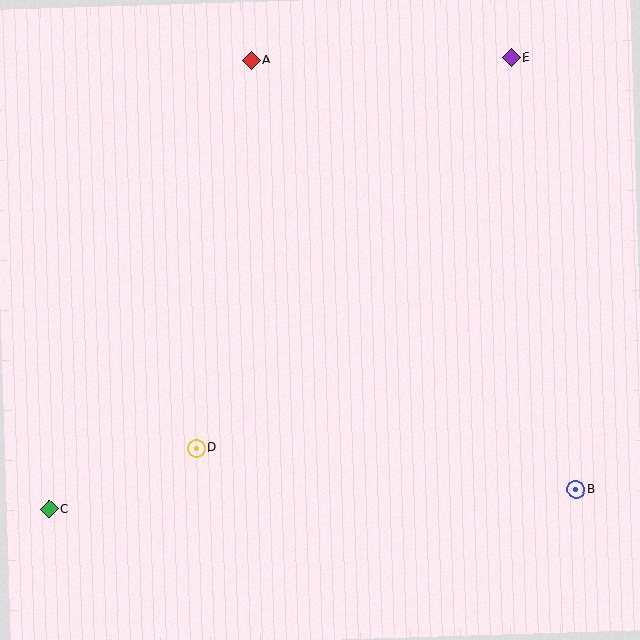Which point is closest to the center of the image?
Point D at (196, 448) is closest to the center.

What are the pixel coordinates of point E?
Point E is at (511, 57).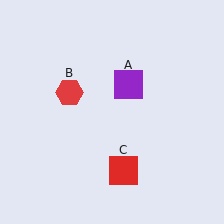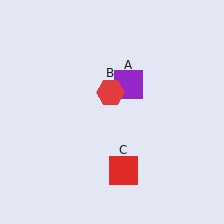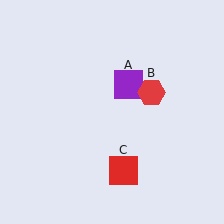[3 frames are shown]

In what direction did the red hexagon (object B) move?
The red hexagon (object B) moved right.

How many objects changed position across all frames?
1 object changed position: red hexagon (object B).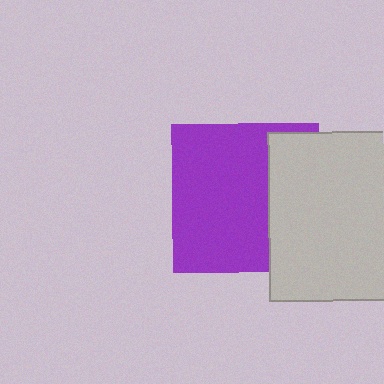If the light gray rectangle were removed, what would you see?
You would see the complete purple square.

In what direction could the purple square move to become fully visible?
The purple square could move left. That would shift it out from behind the light gray rectangle entirely.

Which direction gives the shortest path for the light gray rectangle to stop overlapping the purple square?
Moving right gives the shortest separation.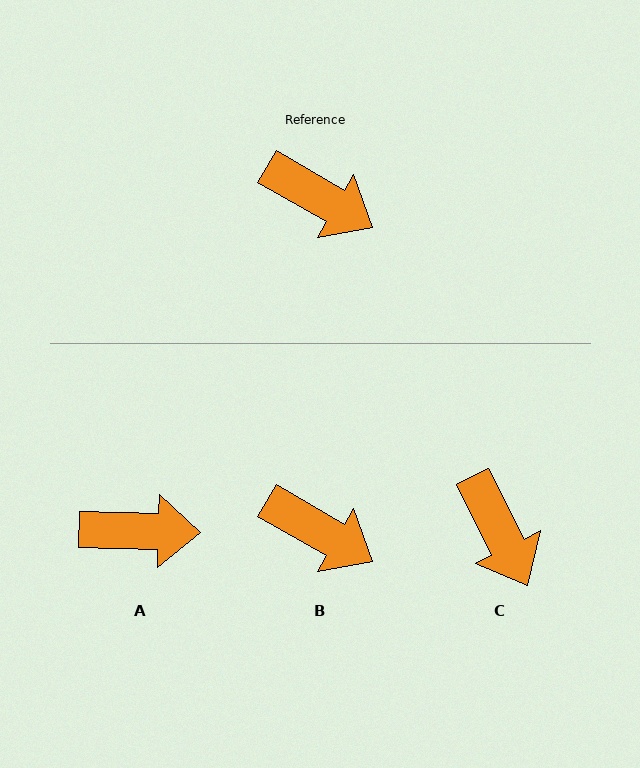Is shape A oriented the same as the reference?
No, it is off by about 28 degrees.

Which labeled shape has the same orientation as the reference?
B.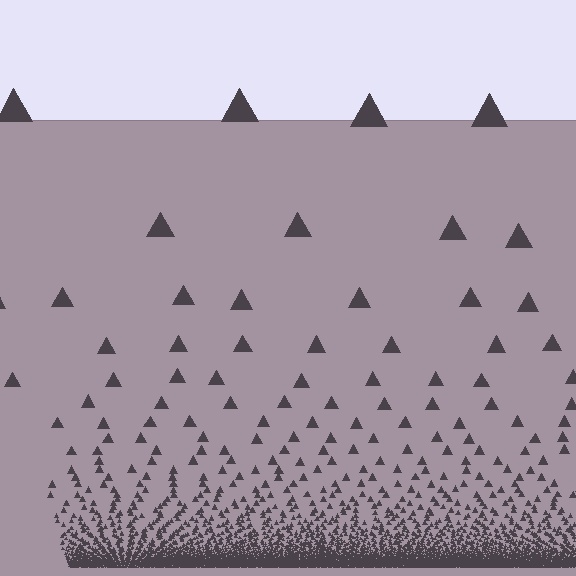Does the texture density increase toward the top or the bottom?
Density increases toward the bottom.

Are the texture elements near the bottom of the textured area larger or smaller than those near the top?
Smaller. The gradient is inverted — elements near the bottom are smaller and denser.